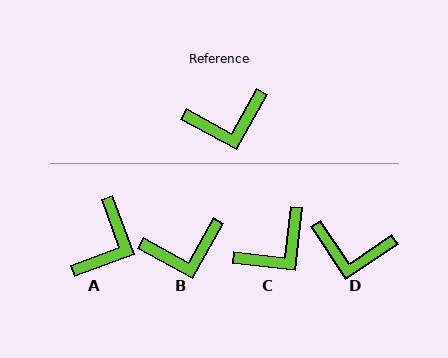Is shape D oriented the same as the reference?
No, it is off by about 27 degrees.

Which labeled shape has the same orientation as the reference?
B.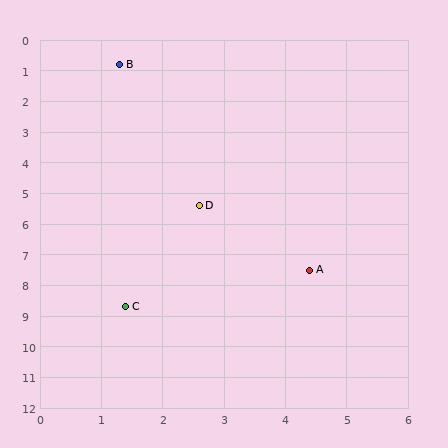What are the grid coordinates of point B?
Point B is at approximately (1.3, 0.8).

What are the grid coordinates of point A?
Point A is at approximately (4.4, 7.5).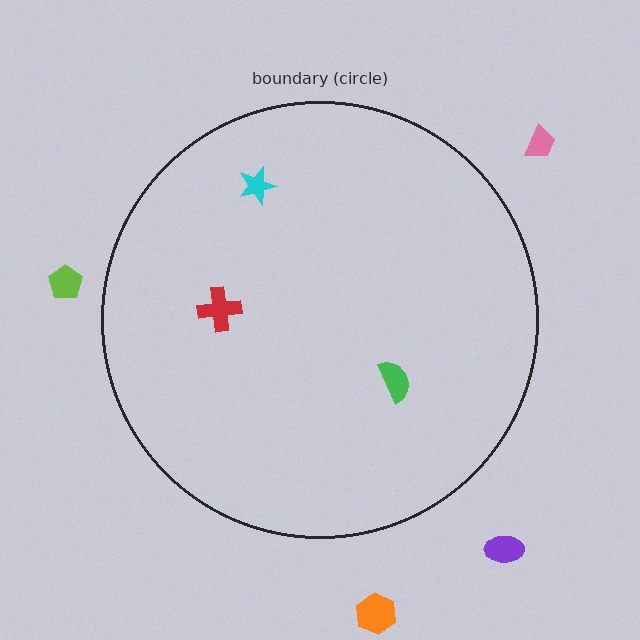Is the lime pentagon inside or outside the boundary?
Outside.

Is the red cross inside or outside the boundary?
Inside.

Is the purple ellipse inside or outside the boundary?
Outside.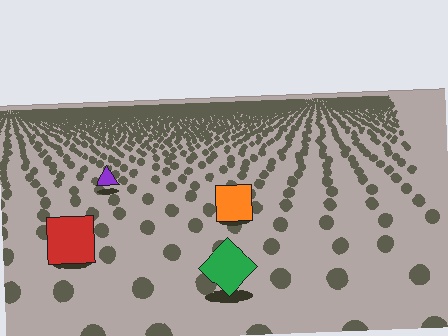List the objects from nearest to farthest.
From nearest to farthest: the green diamond, the red square, the orange square, the purple triangle.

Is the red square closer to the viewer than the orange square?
Yes. The red square is closer — you can tell from the texture gradient: the ground texture is coarser near it.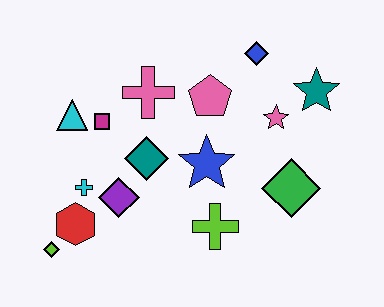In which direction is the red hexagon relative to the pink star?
The red hexagon is to the left of the pink star.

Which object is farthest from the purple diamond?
The teal star is farthest from the purple diamond.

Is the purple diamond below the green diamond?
Yes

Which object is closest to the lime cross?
The blue star is closest to the lime cross.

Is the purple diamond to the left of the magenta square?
No